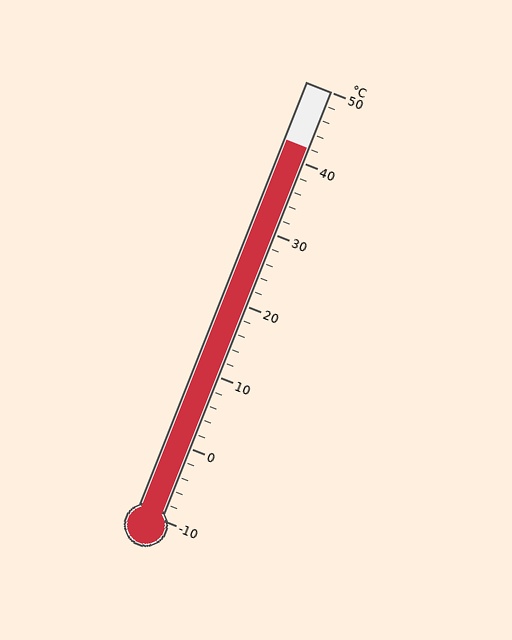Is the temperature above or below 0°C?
The temperature is above 0°C.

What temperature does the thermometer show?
The thermometer shows approximately 42°C.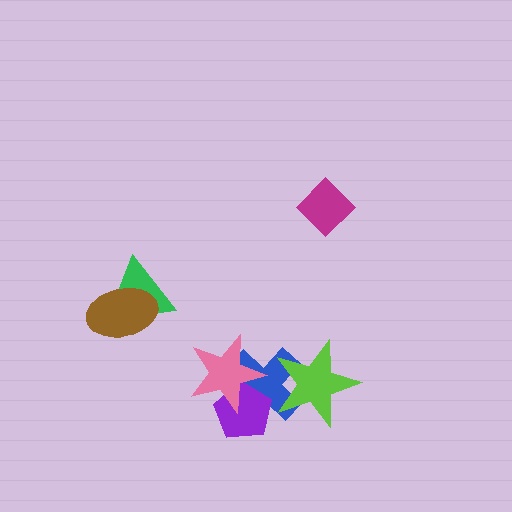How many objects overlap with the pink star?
2 objects overlap with the pink star.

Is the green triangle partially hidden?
Yes, it is partially covered by another shape.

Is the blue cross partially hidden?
Yes, it is partially covered by another shape.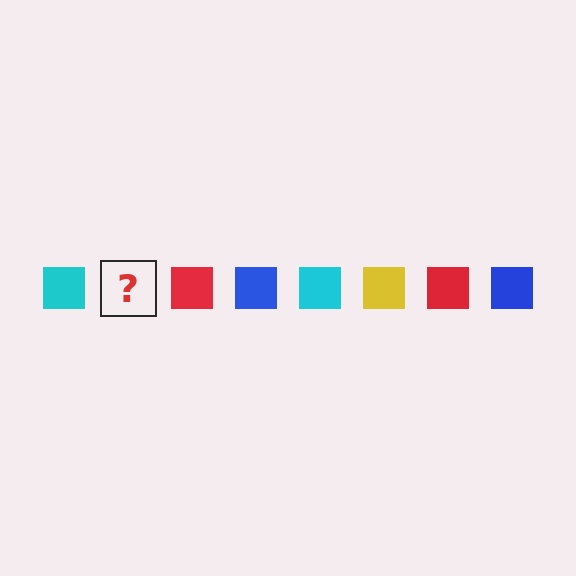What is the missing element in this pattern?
The missing element is a yellow square.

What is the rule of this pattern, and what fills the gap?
The rule is that the pattern cycles through cyan, yellow, red, blue squares. The gap should be filled with a yellow square.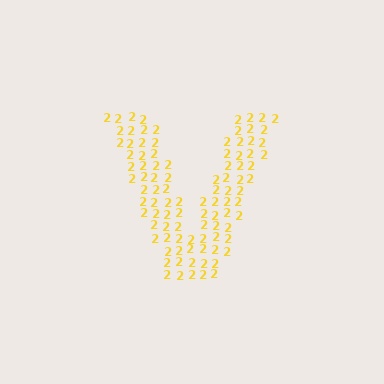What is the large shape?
The large shape is the letter V.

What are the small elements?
The small elements are digit 2's.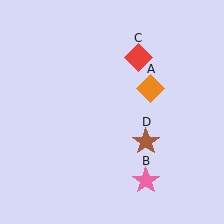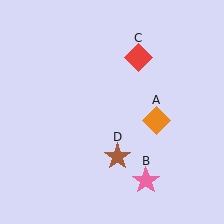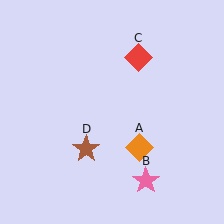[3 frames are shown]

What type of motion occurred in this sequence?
The orange diamond (object A), brown star (object D) rotated clockwise around the center of the scene.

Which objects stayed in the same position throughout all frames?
Pink star (object B) and red diamond (object C) remained stationary.